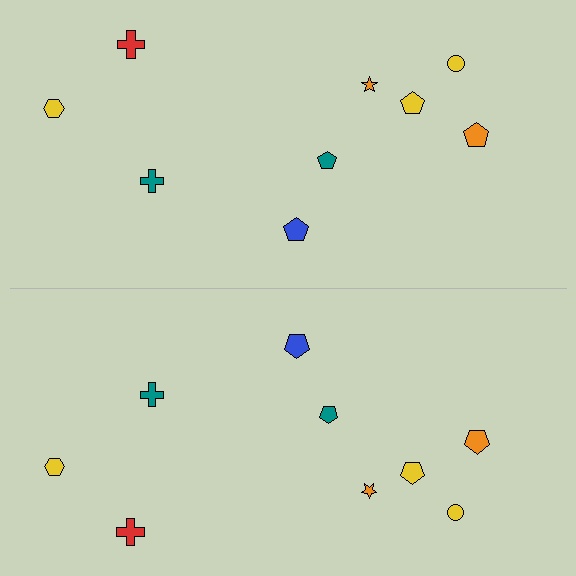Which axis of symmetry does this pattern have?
The pattern has a horizontal axis of symmetry running through the center of the image.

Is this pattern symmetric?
Yes, this pattern has bilateral (reflection) symmetry.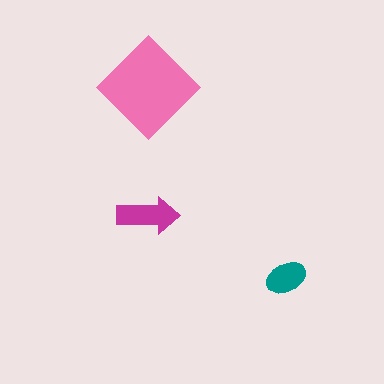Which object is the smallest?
The teal ellipse.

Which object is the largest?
The pink diamond.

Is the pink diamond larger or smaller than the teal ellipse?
Larger.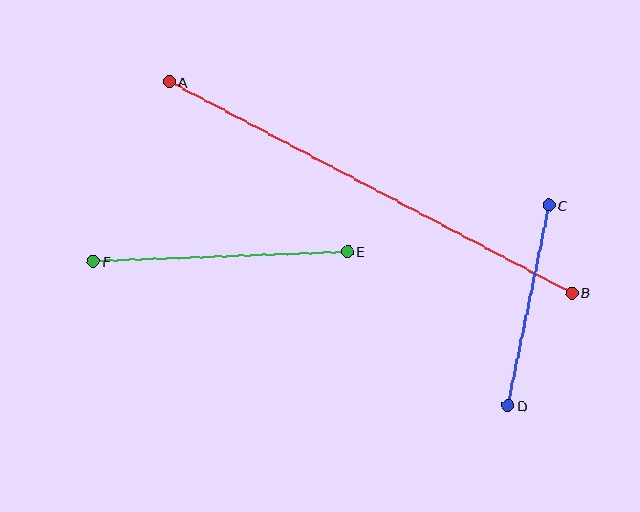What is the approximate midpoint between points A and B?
The midpoint is at approximately (370, 187) pixels.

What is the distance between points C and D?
The distance is approximately 204 pixels.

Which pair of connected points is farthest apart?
Points A and B are farthest apart.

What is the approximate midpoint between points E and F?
The midpoint is at approximately (220, 257) pixels.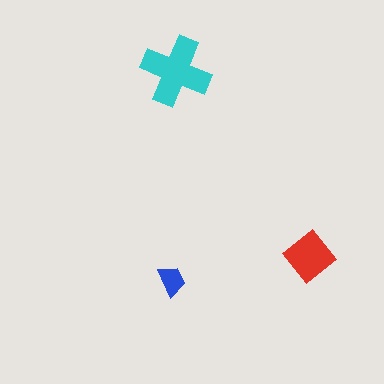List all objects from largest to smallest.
The cyan cross, the red diamond, the blue trapezoid.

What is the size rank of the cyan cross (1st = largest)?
1st.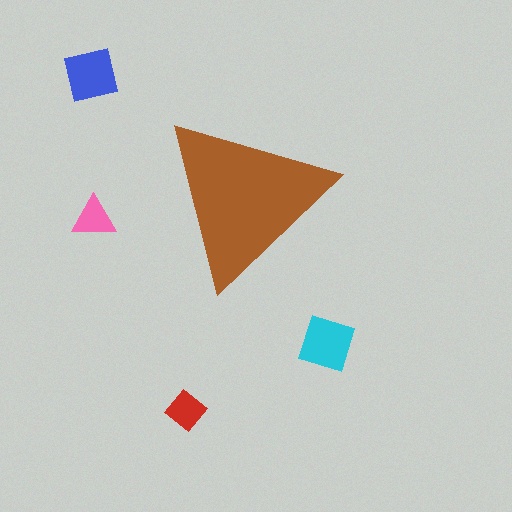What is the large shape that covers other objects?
A brown triangle.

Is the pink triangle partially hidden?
No, the pink triangle is fully visible.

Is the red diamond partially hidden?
No, the red diamond is fully visible.